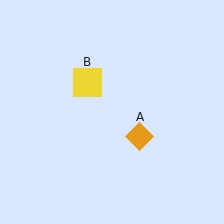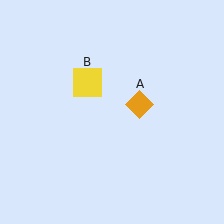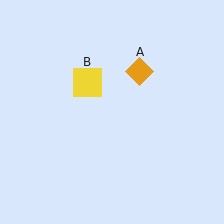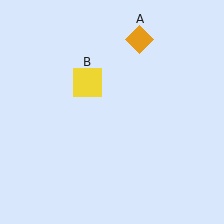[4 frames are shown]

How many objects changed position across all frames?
1 object changed position: orange diamond (object A).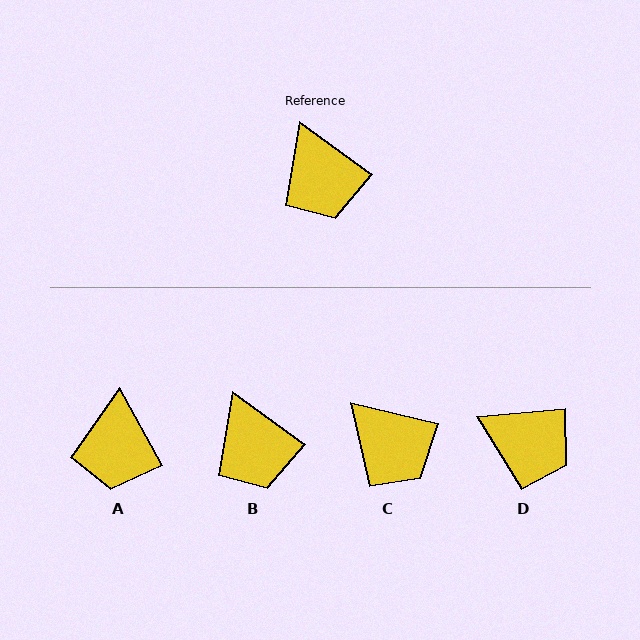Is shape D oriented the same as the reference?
No, it is off by about 41 degrees.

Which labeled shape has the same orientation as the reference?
B.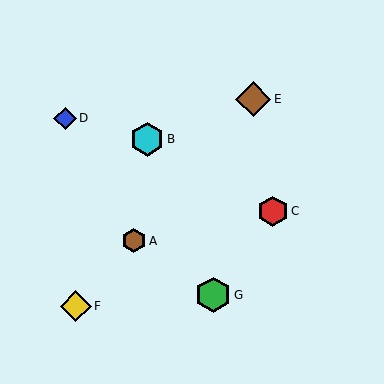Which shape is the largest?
The green hexagon (labeled G) is the largest.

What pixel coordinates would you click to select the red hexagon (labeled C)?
Click at (273, 211) to select the red hexagon C.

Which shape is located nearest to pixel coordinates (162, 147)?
The cyan hexagon (labeled B) at (147, 139) is nearest to that location.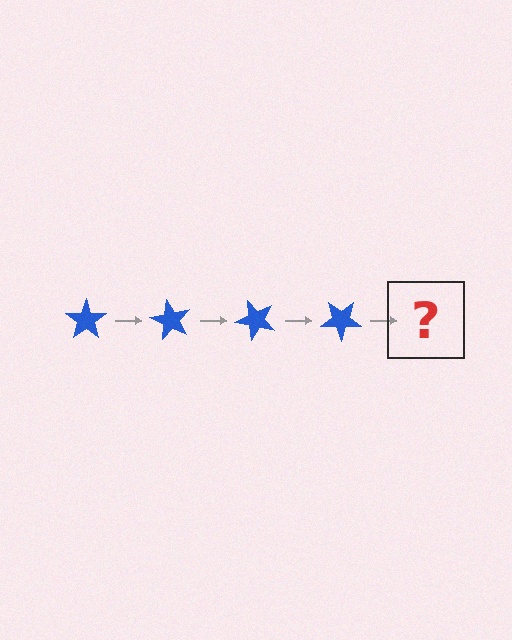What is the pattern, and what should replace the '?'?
The pattern is that the star rotates 60 degrees each step. The '?' should be a blue star rotated 240 degrees.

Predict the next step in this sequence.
The next step is a blue star rotated 240 degrees.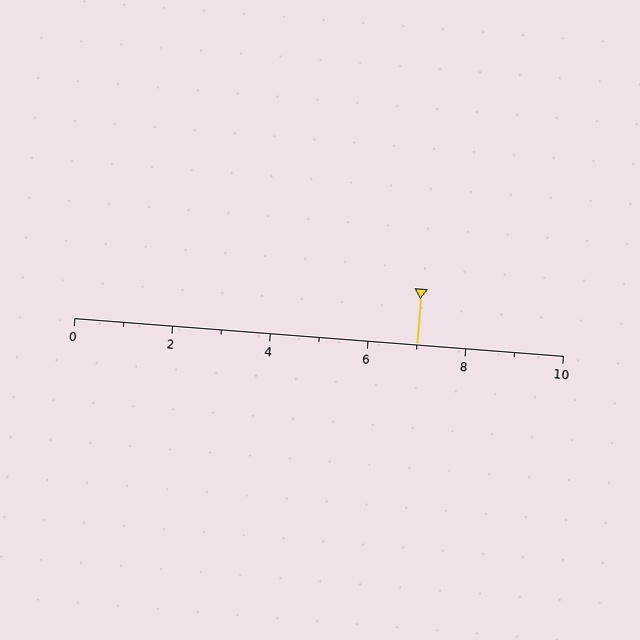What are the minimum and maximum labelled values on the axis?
The axis runs from 0 to 10.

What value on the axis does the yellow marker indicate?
The marker indicates approximately 7.